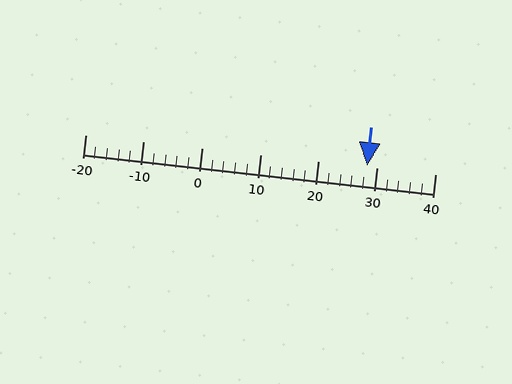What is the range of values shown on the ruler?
The ruler shows values from -20 to 40.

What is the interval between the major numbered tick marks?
The major tick marks are spaced 10 units apart.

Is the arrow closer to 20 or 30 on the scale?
The arrow is closer to 30.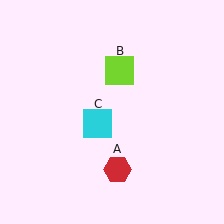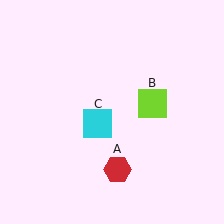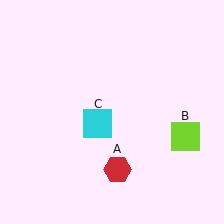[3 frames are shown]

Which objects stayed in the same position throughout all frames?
Red hexagon (object A) and cyan square (object C) remained stationary.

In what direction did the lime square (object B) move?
The lime square (object B) moved down and to the right.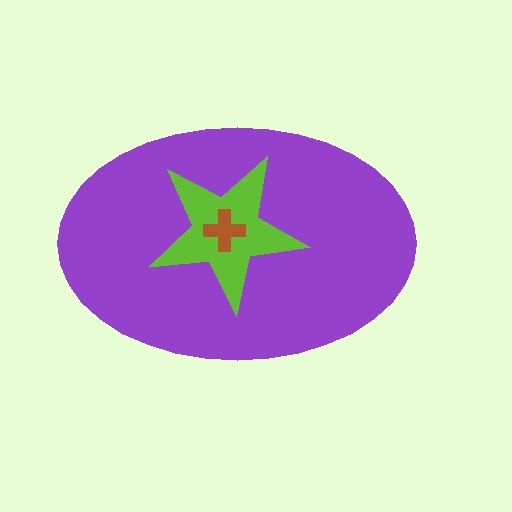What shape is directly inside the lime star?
The brown cross.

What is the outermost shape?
The purple ellipse.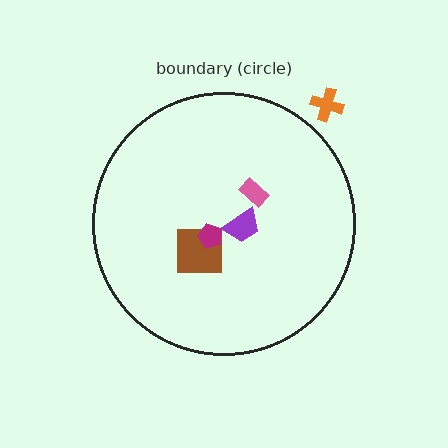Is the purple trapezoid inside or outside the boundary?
Inside.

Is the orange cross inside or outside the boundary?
Outside.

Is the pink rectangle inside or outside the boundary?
Inside.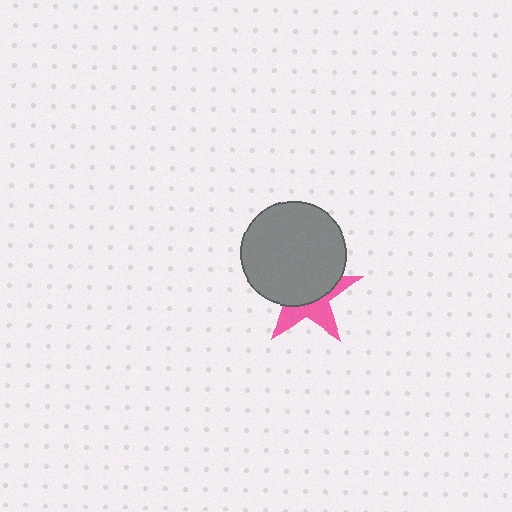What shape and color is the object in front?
The object in front is a gray circle.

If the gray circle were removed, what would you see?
You would see the complete pink star.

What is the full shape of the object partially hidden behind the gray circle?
The partially hidden object is a pink star.